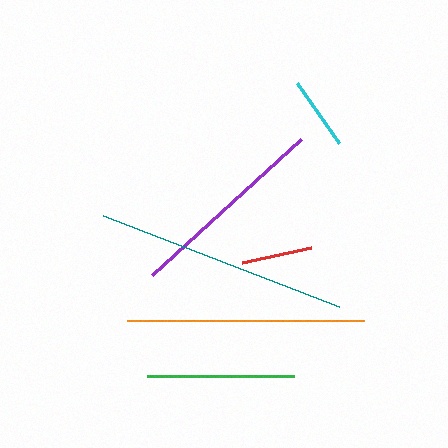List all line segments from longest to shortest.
From longest to shortest: teal, orange, purple, green, cyan, red.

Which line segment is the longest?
The teal line is the longest at approximately 253 pixels.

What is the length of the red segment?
The red segment is approximately 71 pixels long.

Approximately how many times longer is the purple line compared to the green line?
The purple line is approximately 1.4 times the length of the green line.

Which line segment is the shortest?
The red line is the shortest at approximately 71 pixels.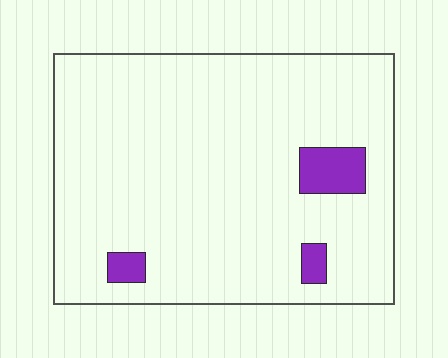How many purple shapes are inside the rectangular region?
3.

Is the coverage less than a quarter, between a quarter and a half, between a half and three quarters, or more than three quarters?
Less than a quarter.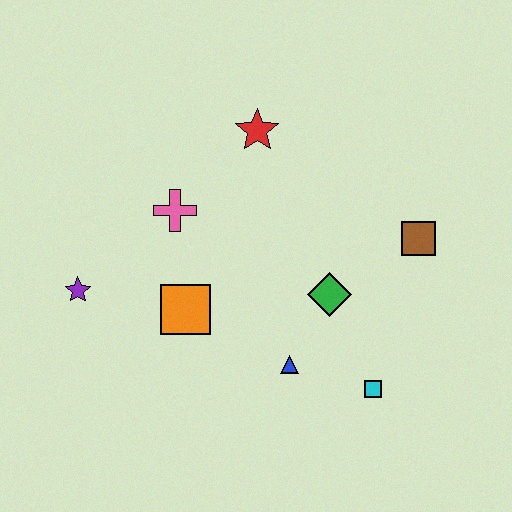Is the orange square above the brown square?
No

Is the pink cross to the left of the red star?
Yes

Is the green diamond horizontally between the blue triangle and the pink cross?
No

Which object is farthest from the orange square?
The brown square is farthest from the orange square.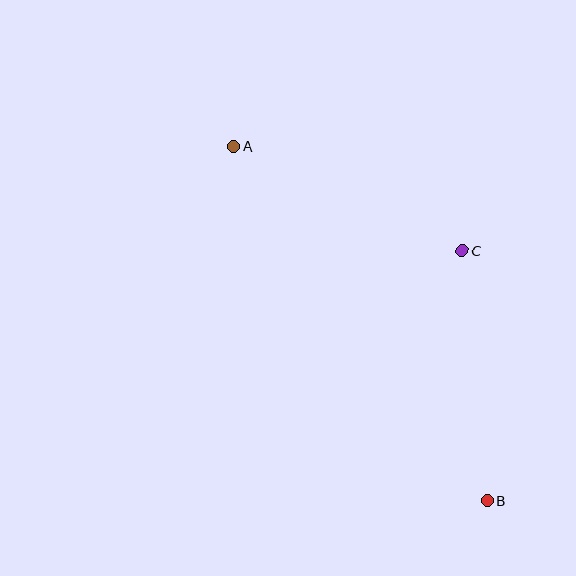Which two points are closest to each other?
Points B and C are closest to each other.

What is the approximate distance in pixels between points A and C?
The distance between A and C is approximately 251 pixels.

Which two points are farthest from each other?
Points A and B are farthest from each other.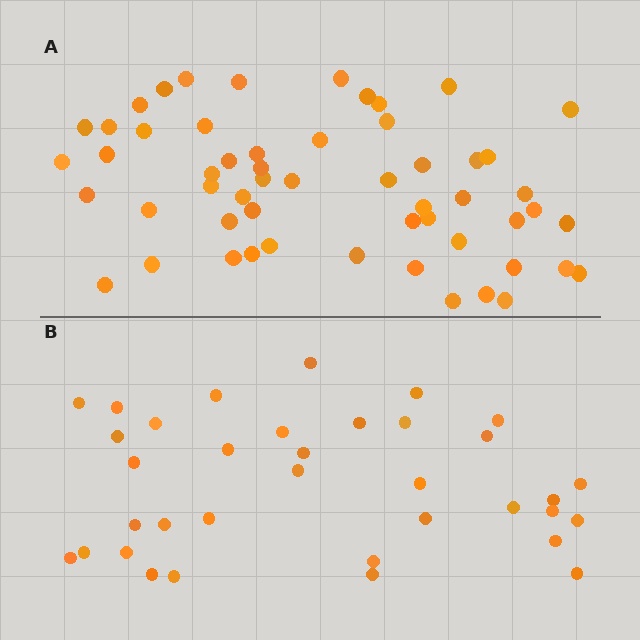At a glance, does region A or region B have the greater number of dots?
Region A (the top region) has more dots.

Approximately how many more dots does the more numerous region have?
Region A has approximately 20 more dots than region B.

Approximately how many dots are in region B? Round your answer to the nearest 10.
About 40 dots. (The exact count is 35, which rounds to 40.)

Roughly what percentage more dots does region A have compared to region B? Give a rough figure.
About 55% more.